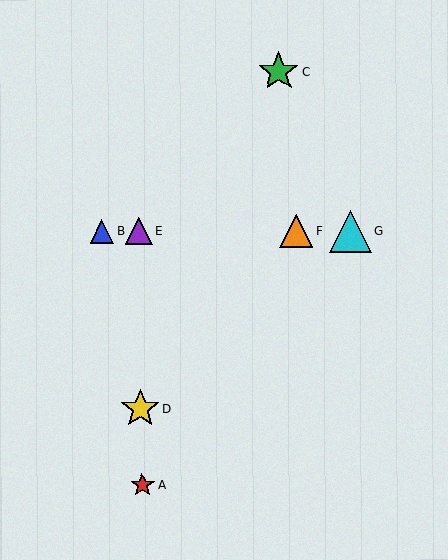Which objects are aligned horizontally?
Objects B, E, F, G are aligned horizontally.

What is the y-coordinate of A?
Object A is at y≈485.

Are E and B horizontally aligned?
Yes, both are at y≈232.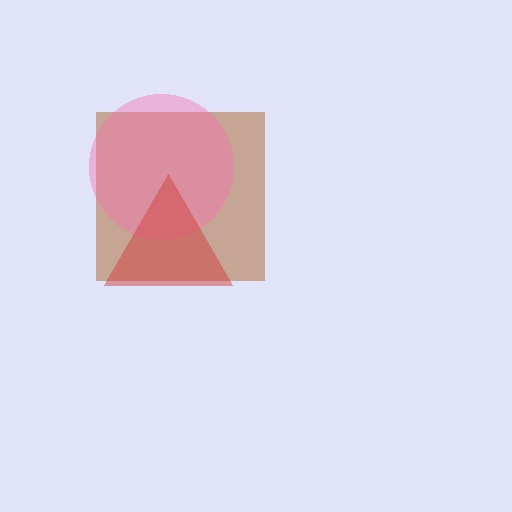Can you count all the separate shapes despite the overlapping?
Yes, there are 3 separate shapes.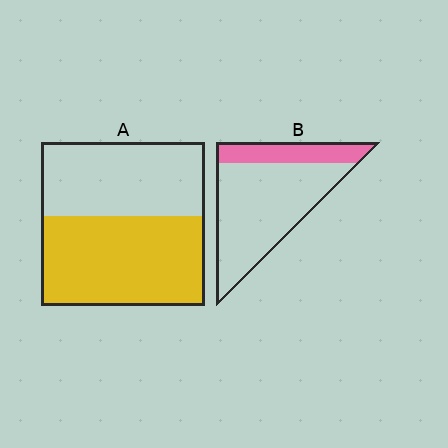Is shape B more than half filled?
No.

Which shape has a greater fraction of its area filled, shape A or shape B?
Shape A.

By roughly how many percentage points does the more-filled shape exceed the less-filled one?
By roughly 30 percentage points (A over B).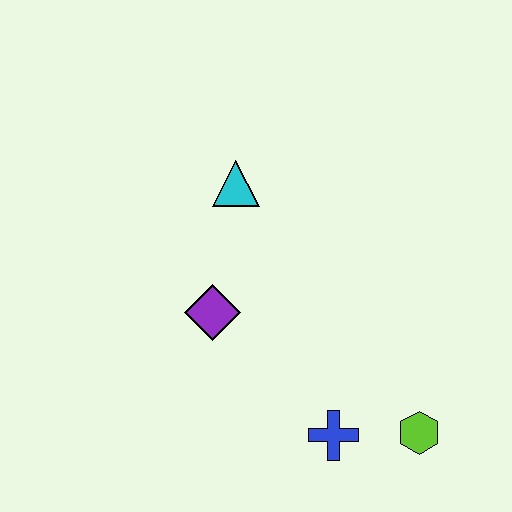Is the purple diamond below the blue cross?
No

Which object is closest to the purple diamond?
The cyan triangle is closest to the purple diamond.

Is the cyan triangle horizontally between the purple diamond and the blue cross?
Yes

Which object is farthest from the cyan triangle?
The lime hexagon is farthest from the cyan triangle.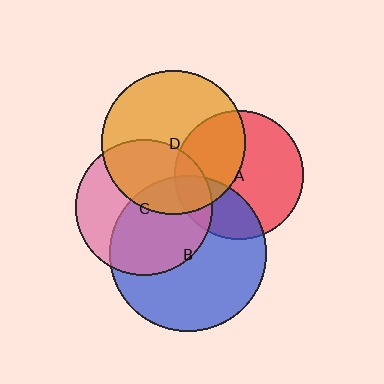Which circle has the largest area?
Circle B (blue).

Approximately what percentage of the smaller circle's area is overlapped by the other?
Approximately 55%.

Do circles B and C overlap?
Yes.